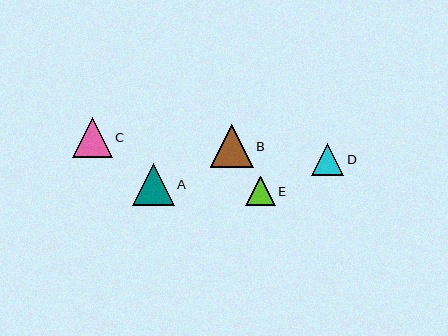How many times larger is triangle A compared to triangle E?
Triangle A is approximately 1.4 times the size of triangle E.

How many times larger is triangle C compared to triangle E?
Triangle C is approximately 1.4 times the size of triangle E.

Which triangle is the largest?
Triangle B is the largest with a size of approximately 43 pixels.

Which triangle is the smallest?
Triangle E is the smallest with a size of approximately 29 pixels.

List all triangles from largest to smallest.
From largest to smallest: B, A, C, D, E.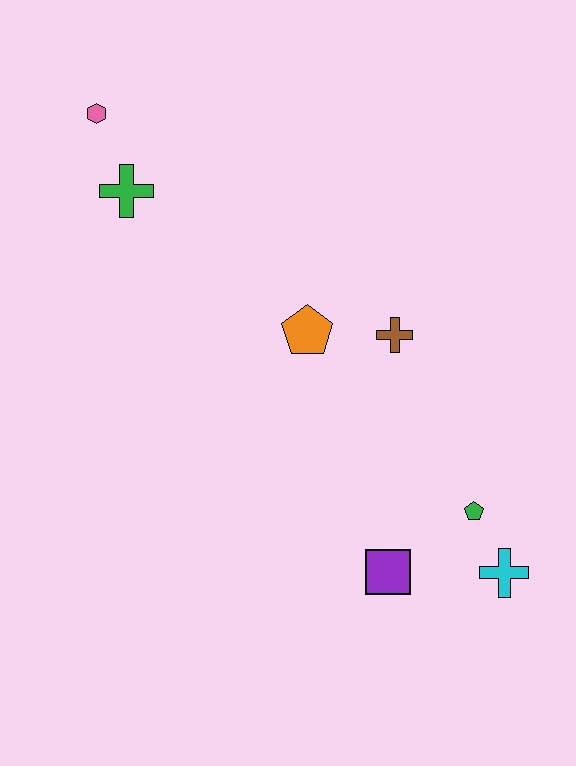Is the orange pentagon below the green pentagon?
No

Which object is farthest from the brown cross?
The pink hexagon is farthest from the brown cross.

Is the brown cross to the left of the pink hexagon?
No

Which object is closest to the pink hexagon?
The green cross is closest to the pink hexagon.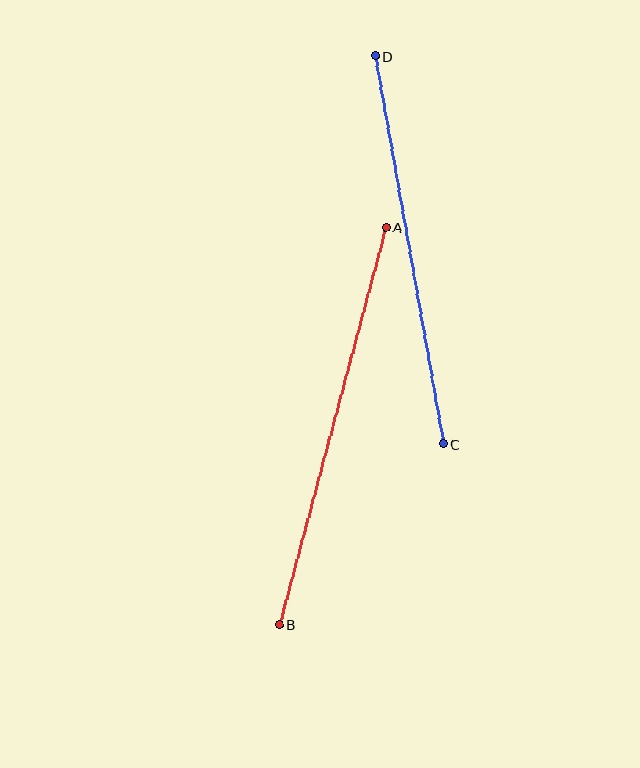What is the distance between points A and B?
The distance is approximately 411 pixels.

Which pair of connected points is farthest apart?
Points A and B are farthest apart.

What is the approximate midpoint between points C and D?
The midpoint is at approximately (409, 250) pixels.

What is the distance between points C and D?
The distance is approximately 394 pixels.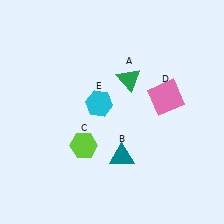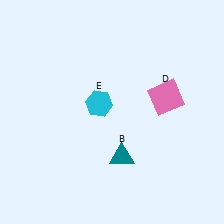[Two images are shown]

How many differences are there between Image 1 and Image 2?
There are 2 differences between the two images.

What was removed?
The lime hexagon (C), the green triangle (A) were removed in Image 2.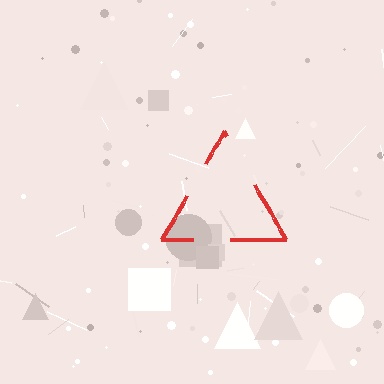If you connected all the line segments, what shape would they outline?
They would outline a triangle.